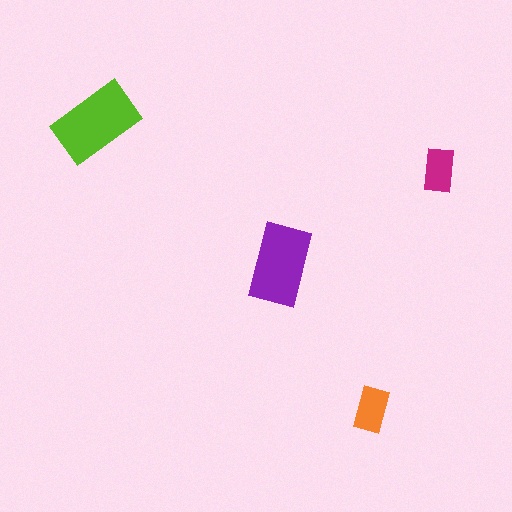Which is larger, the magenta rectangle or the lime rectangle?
The lime one.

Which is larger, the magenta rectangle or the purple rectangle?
The purple one.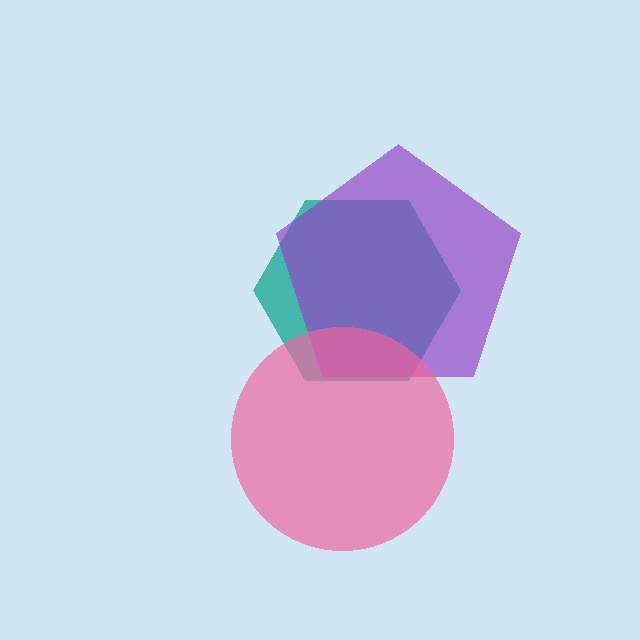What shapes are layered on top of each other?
The layered shapes are: a teal hexagon, a purple pentagon, a pink circle.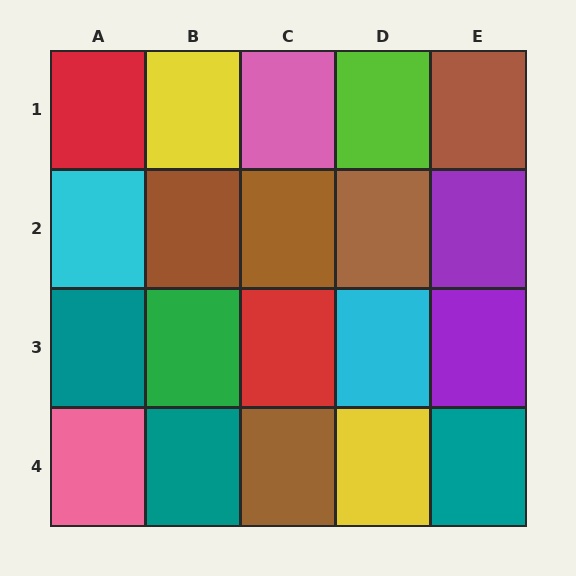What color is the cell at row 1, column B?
Yellow.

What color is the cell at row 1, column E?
Brown.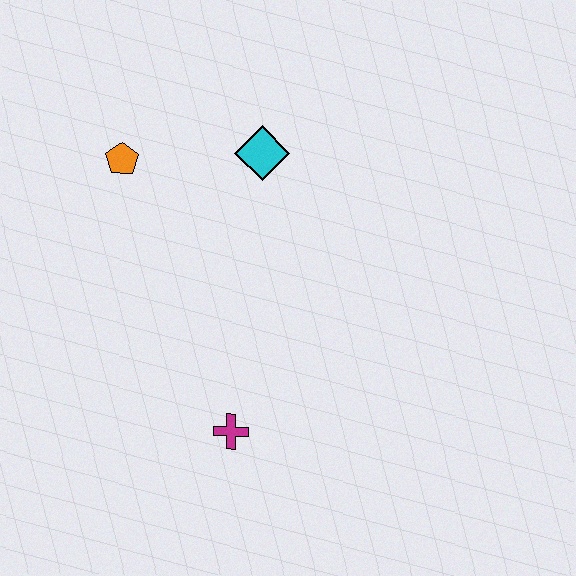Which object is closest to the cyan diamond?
The orange pentagon is closest to the cyan diamond.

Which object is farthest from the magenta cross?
The orange pentagon is farthest from the magenta cross.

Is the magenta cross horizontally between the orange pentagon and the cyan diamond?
Yes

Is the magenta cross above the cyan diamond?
No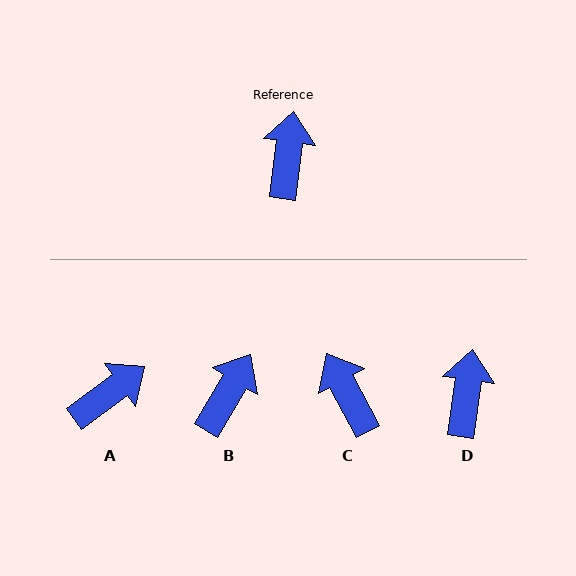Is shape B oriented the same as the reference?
No, it is off by about 23 degrees.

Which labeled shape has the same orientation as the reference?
D.